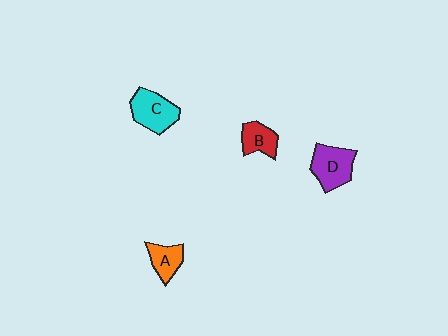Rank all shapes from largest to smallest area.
From largest to smallest: D (purple), C (cyan), A (orange), B (red).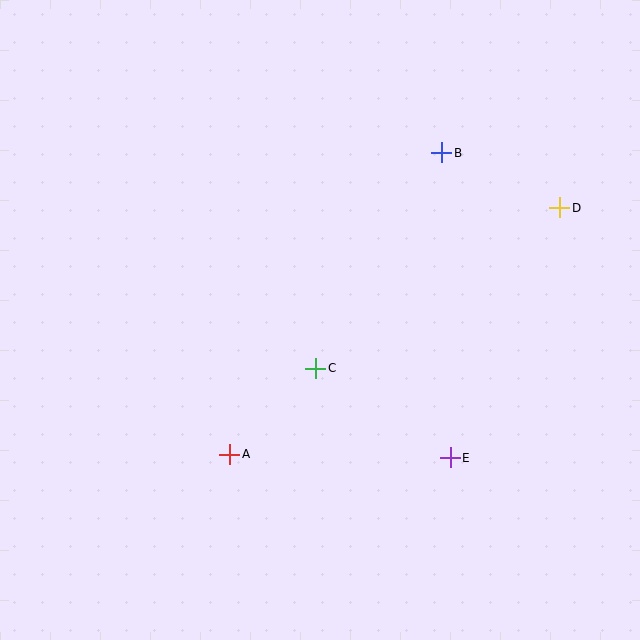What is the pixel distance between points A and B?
The distance between A and B is 369 pixels.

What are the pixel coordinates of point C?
Point C is at (316, 368).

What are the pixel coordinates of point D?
Point D is at (560, 208).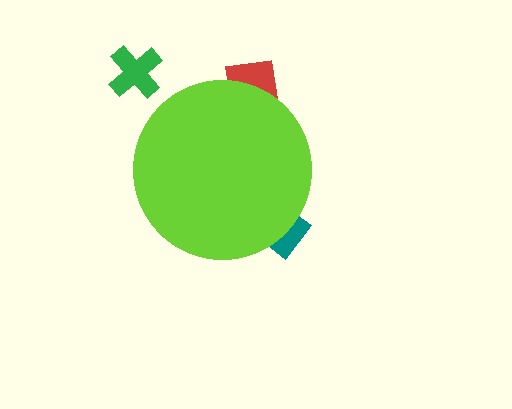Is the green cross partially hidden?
No, the green cross is fully visible.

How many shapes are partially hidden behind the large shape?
2 shapes are partially hidden.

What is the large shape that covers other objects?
A lime circle.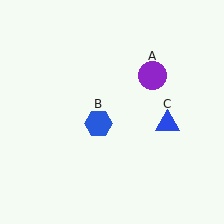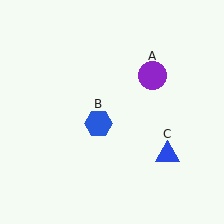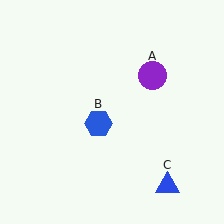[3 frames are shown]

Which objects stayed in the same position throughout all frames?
Purple circle (object A) and blue hexagon (object B) remained stationary.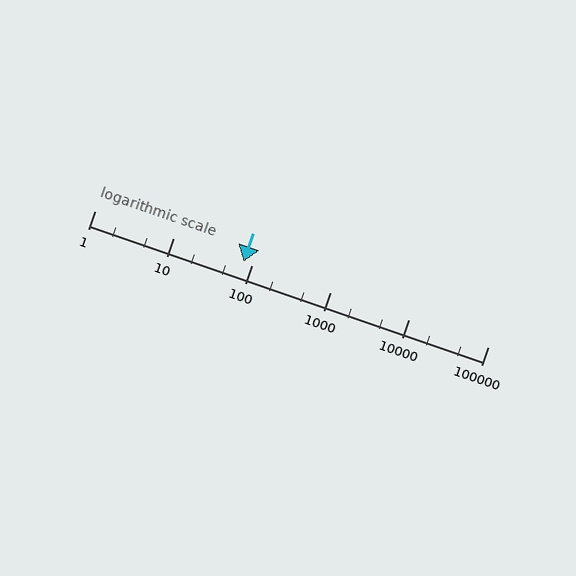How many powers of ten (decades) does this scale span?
The scale spans 5 decades, from 1 to 100000.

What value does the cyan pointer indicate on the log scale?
The pointer indicates approximately 78.